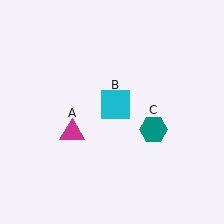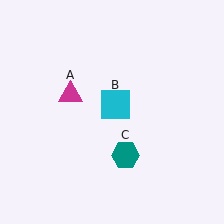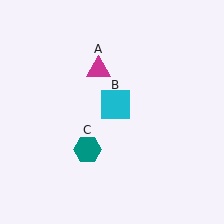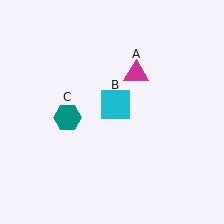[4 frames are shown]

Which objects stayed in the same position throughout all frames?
Cyan square (object B) remained stationary.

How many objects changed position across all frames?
2 objects changed position: magenta triangle (object A), teal hexagon (object C).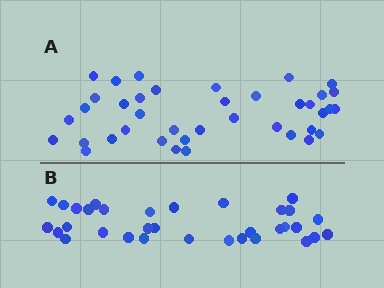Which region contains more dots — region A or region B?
Region A (the top region) has more dots.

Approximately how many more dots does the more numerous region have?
Region A has about 6 more dots than region B.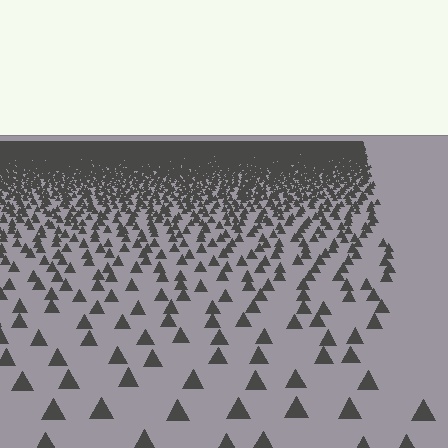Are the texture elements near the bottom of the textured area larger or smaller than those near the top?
Larger. Near the bottom, elements are closer to the viewer and appear at a bigger on-screen size.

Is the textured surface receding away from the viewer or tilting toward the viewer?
The surface is receding away from the viewer. Texture elements get smaller and denser toward the top.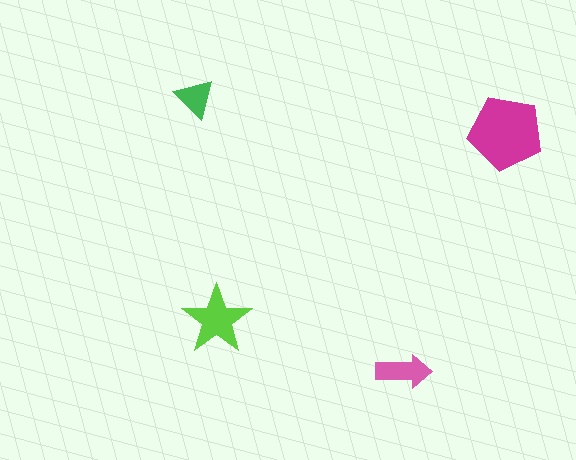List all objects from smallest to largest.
The green triangle, the pink arrow, the lime star, the magenta pentagon.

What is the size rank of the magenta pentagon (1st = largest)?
1st.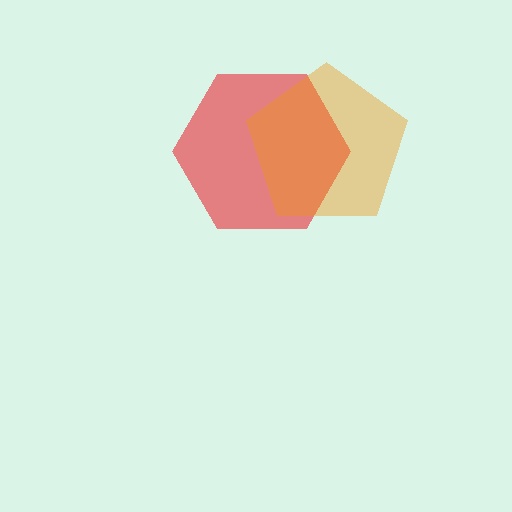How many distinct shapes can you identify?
There are 2 distinct shapes: a red hexagon, an orange pentagon.